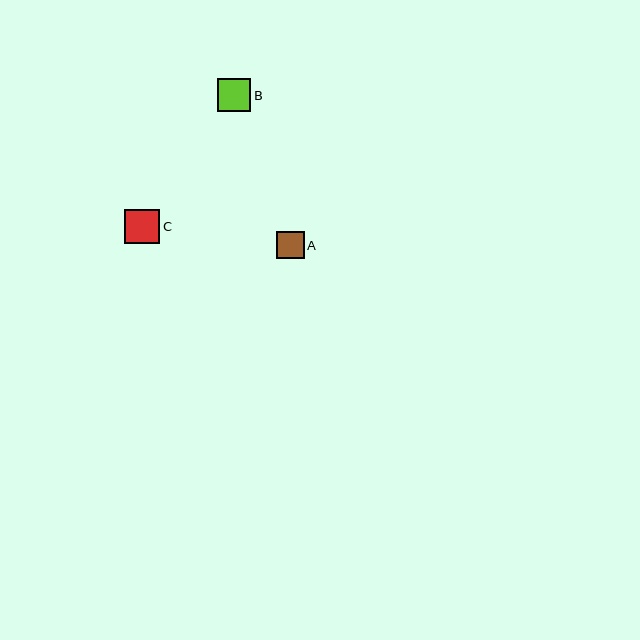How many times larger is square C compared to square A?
Square C is approximately 1.3 times the size of square A.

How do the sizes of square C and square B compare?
Square C and square B are approximately the same size.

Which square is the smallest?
Square A is the smallest with a size of approximately 27 pixels.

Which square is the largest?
Square C is the largest with a size of approximately 35 pixels.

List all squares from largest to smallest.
From largest to smallest: C, B, A.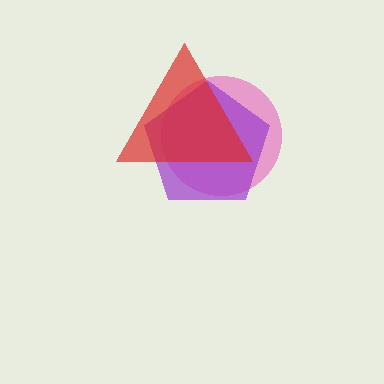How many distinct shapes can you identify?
There are 3 distinct shapes: a pink circle, a purple pentagon, a red triangle.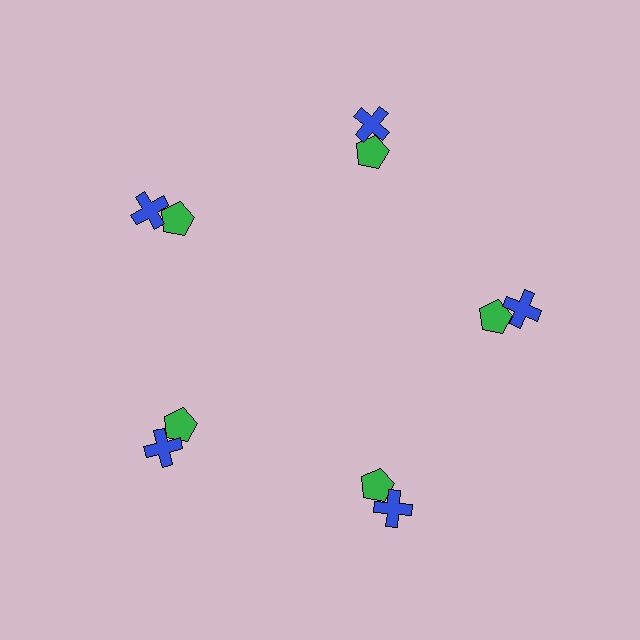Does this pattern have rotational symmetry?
Yes, this pattern has 5-fold rotational symmetry. It looks the same after rotating 72 degrees around the center.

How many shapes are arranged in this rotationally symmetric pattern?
There are 10 shapes, arranged in 5 groups of 2.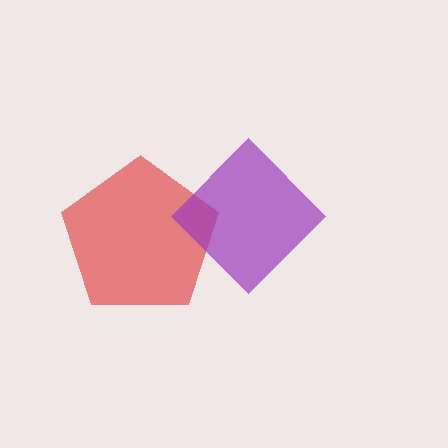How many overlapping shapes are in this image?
There are 2 overlapping shapes in the image.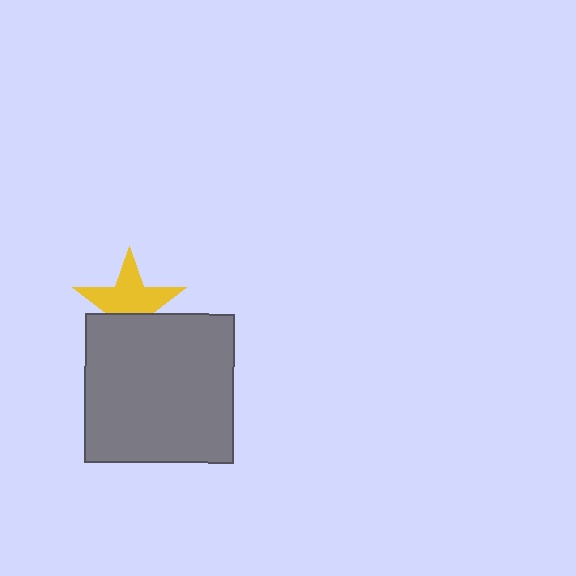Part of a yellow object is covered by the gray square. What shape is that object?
It is a star.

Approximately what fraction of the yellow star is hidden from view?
Roughly 37% of the yellow star is hidden behind the gray square.